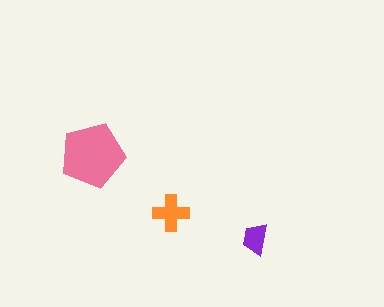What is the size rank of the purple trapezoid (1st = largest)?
3rd.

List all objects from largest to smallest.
The pink pentagon, the orange cross, the purple trapezoid.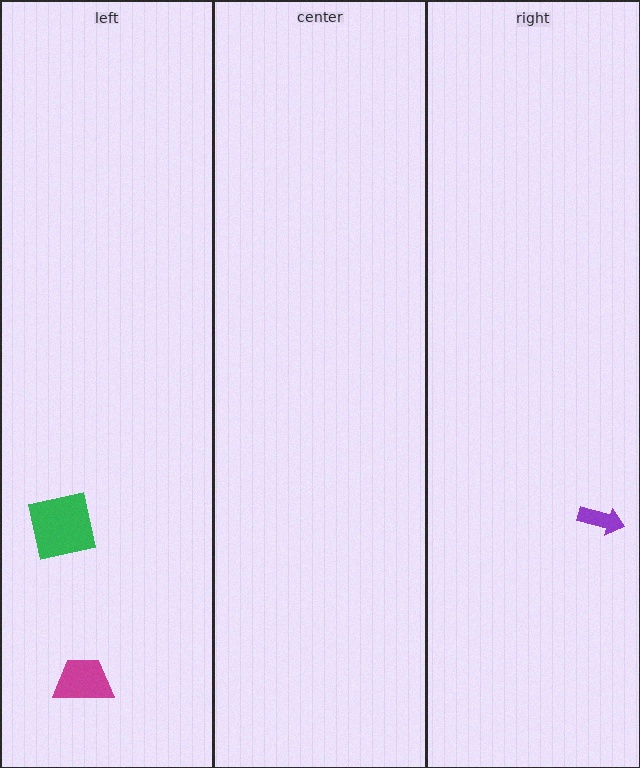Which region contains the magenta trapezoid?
The left region.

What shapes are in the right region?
The purple arrow.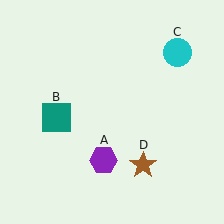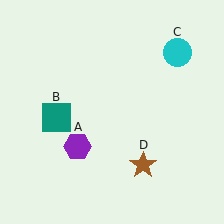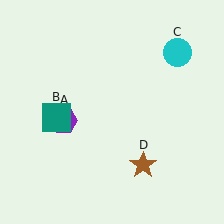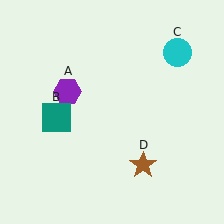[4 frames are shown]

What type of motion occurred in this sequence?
The purple hexagon (object A) rotated clockwise around the center of the scene.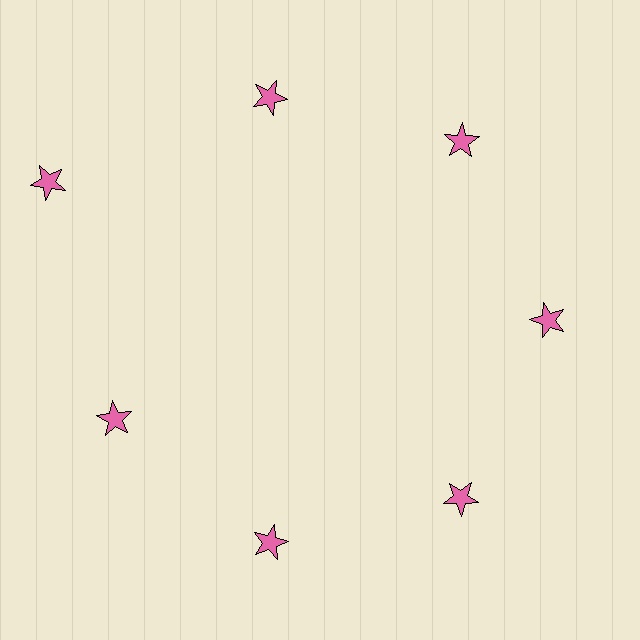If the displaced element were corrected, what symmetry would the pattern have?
It would have 7-fold rotational symmetry — the pattern would map onto itself every 51 degrees.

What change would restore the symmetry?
The symmetry would be restored by moving it inward, back onto the ring so that all 7 stars sit at equal angles and equal distance from the center.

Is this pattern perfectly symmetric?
No. The 7 pink stars are arranged in a ring, but one element near the 10 o'clock position is pushed outward from the center, breaking the 7-fold rotational symmetry.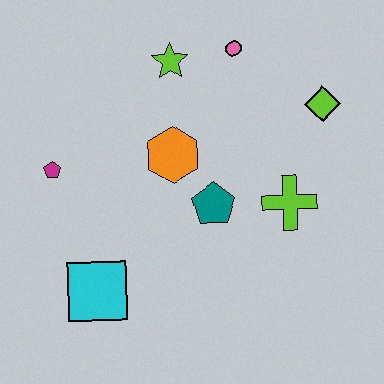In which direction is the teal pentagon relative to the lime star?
The teal pentagon is below the lime star.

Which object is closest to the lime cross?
The teal pentagon is closest to the lime cross.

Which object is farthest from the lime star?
The cyan square is farthest from the lime star.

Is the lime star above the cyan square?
Yes